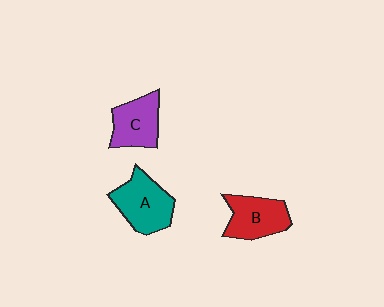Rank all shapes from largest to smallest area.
From largest to smallest: A (teal), B (red), C (purple).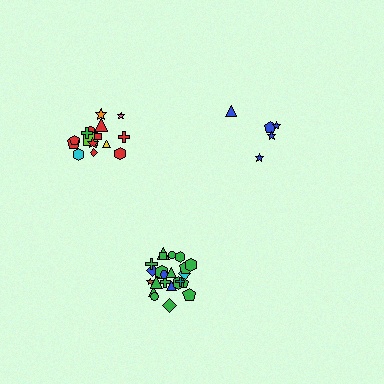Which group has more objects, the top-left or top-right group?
The top-left group.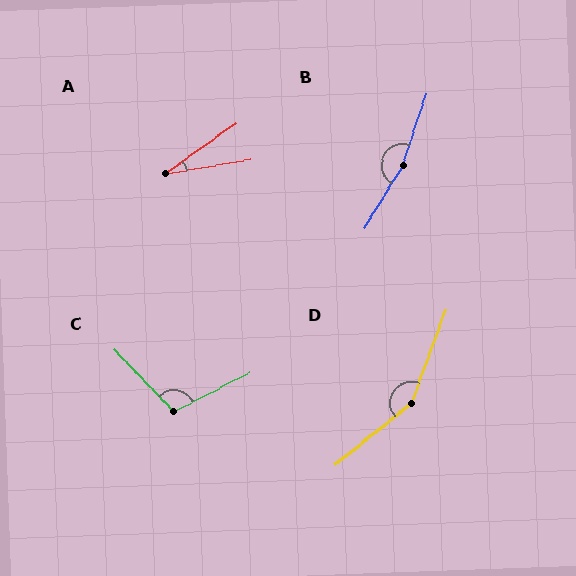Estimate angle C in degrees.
Approximately 107 degrees.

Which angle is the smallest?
A, at approximately 26 degrees.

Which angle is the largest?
B, at approximately 167 degrees.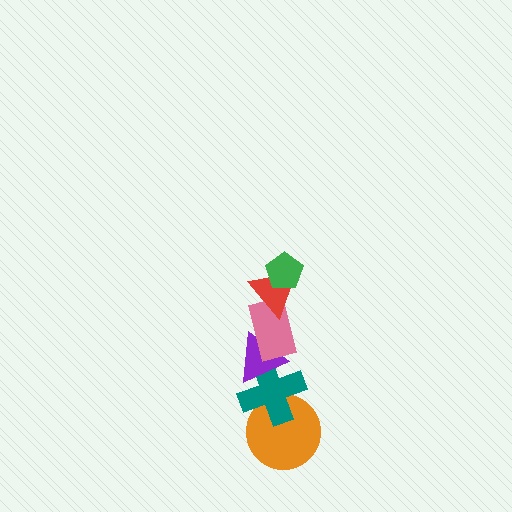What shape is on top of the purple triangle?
The pink rectangle is on top of the purple triangle.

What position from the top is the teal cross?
The teal cross is 5th from the top.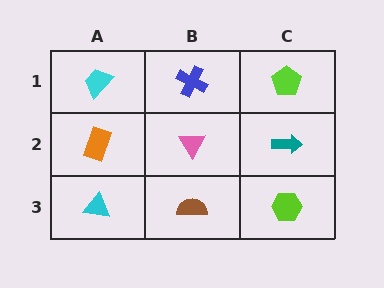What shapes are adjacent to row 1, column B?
A pink triangle (row 2, column B), a cyan trapezoid (row 1, column A), a lime pentagon (row 1, column C).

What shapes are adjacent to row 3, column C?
A teal arrow (row 2, column C), a brown semicircle (row 3, column B).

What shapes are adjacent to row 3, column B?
A pink triangle (row 2, column B), a cyan triangle (row 3, column A), a lime hexagon (row 3, column C).